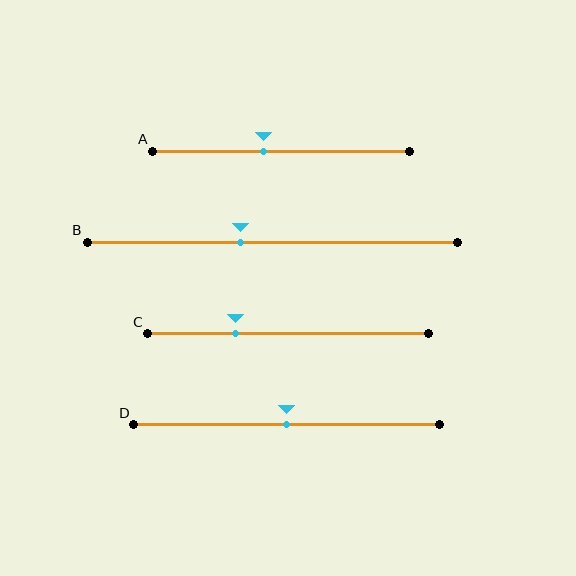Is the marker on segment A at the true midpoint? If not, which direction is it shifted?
No, the marker on segment A is shifted to the left by about 7% of the segment length.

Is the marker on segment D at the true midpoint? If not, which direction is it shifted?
Yes, the marker on segment D is at the true midpoint.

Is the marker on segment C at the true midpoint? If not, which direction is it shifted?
No, the marker on segment C is shifted to the left by about 19% of the segment length.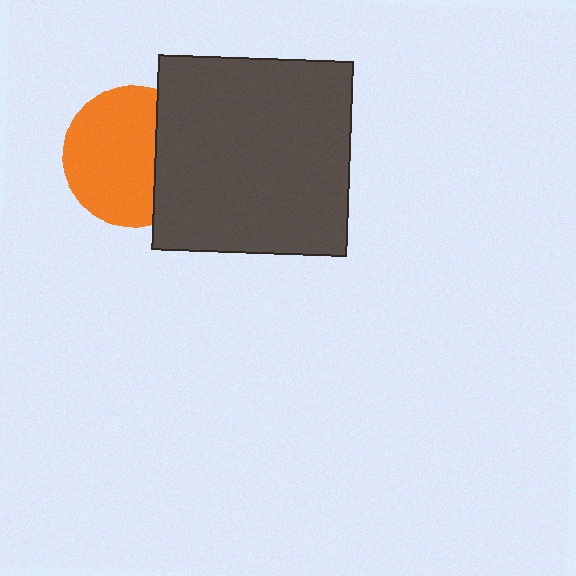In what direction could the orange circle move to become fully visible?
The orange circle could move left. That would shift it out from behind the dark gray square entirely.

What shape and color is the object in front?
The object in front is a dark gray square.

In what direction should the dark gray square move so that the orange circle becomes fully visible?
The dark gray square should move right. That is the shortest direction to clear the overlap and leave the orange circle fully visible.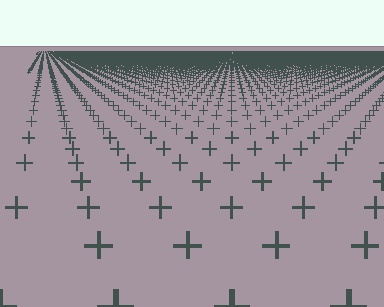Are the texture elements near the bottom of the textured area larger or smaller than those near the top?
Larger. Near the bottom, elements are closer to the viewer and appear at a bigger on-screen size.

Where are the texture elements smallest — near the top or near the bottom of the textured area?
Near the top.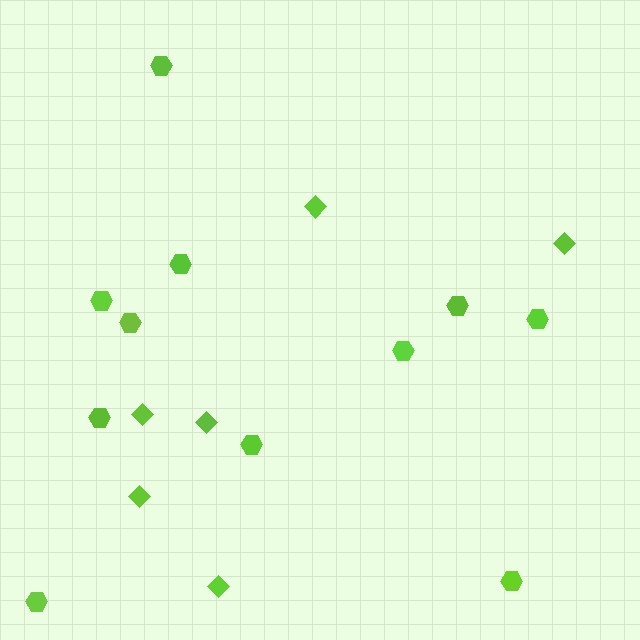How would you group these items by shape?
There are 2 groups: one group of diamonds (6) and one group of hexagons (11).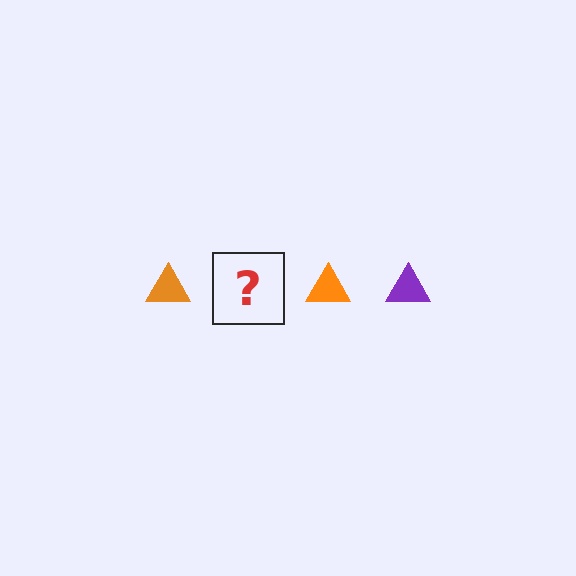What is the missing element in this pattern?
The missing element is a purple triangle.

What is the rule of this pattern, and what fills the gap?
The rule is that the pattern cycles through orange, purple triangles. The gap should be filled with a purple triangle.